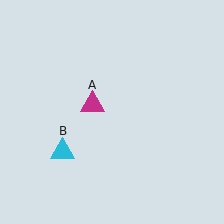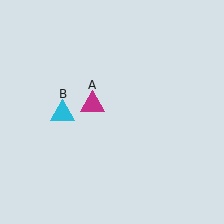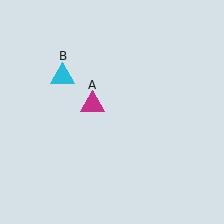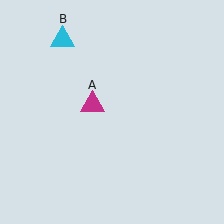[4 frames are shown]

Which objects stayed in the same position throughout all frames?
Magenta triangle (object A) remained stationary.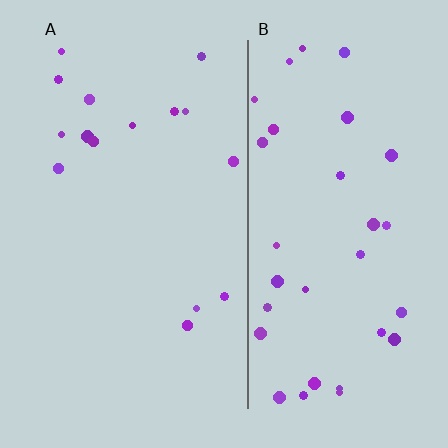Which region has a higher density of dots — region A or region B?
B (the right).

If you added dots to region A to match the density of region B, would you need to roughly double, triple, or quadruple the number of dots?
Approximately double.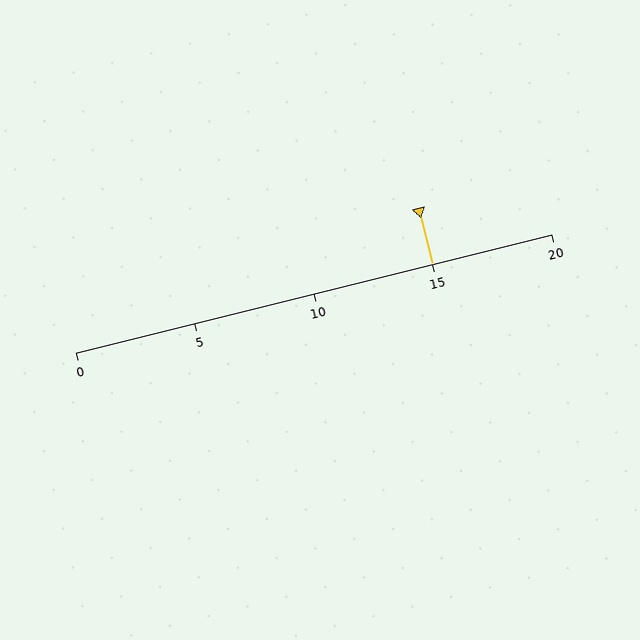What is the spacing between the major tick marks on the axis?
The major ticks are spaced 5 apart.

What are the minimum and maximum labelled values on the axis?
The axis runs from 0 to 20.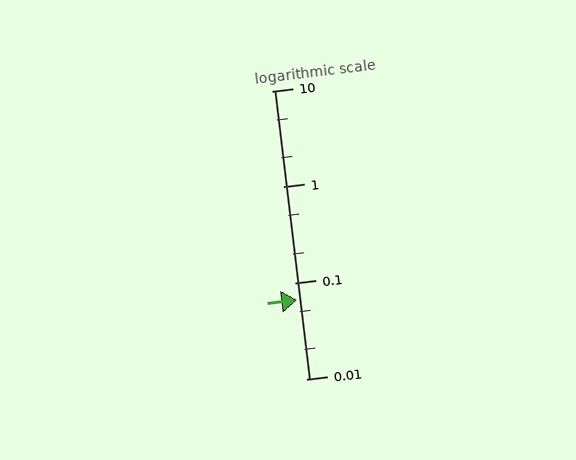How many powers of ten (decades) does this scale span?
The scale spans 3 decades, from 0.01 to 10.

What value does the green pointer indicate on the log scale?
The pointer indicates approximately 0.067.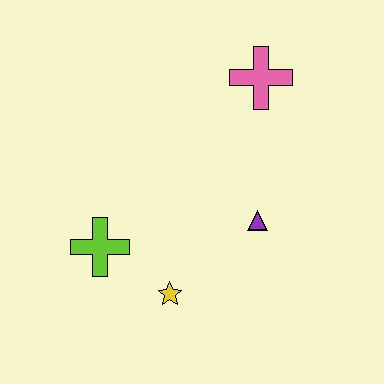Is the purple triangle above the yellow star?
Yes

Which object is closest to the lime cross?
The yellow star is closest to the lime cross.